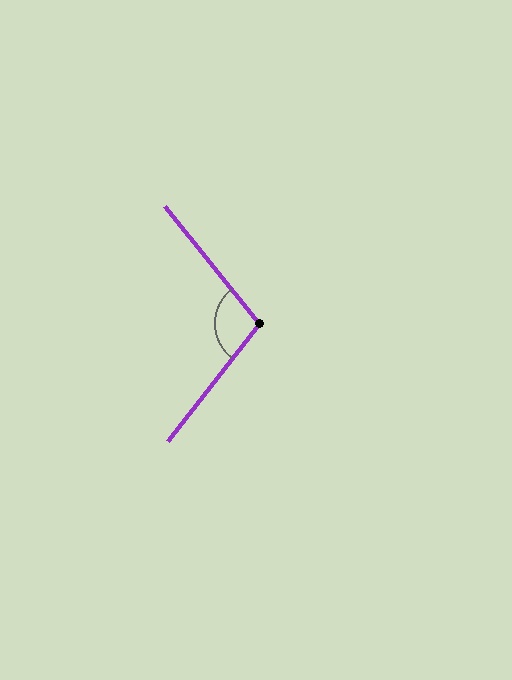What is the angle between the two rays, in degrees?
Approximately 103 degrees.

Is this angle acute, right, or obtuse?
It is obtuse.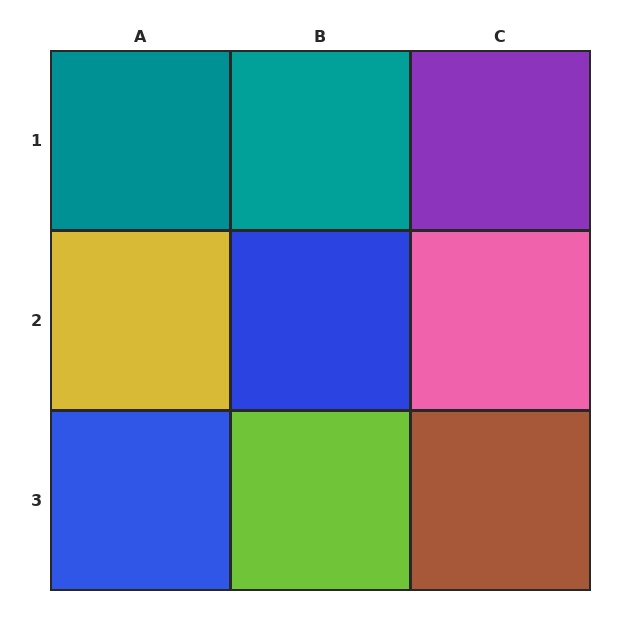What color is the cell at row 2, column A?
Yellow.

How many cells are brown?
1 cell is brown.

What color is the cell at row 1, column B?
Teal.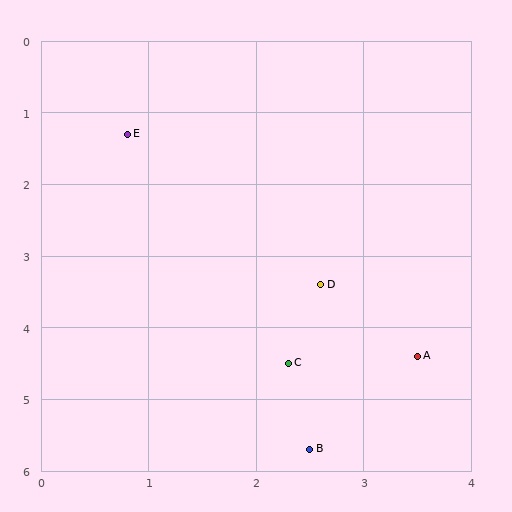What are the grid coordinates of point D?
Point D is at approximately (2.6, 3.4).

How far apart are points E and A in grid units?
Points E and A are about 4.1 grid units apart.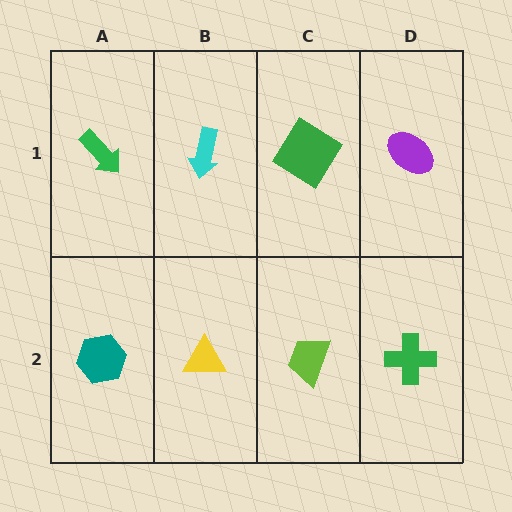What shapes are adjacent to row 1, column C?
A lime trapezoid (row 2, column C), a cyan arrow (row 1, column B), a purple ellipse (row 1, column D).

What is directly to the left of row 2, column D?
A lime trapezoid.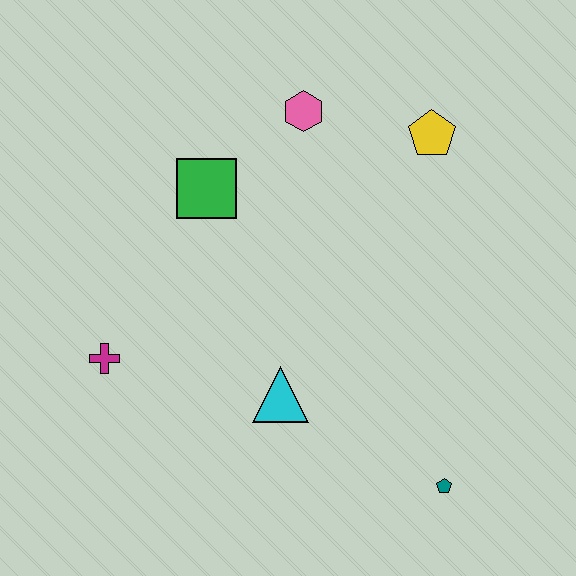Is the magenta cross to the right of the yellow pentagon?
No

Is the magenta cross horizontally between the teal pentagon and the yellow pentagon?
No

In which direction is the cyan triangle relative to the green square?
The cyan triangle is below the green square.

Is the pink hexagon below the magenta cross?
No